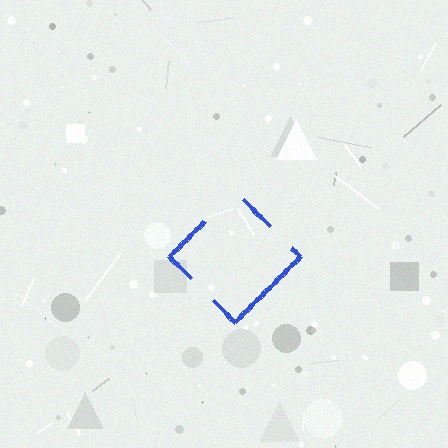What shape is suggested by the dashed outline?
The dashed outline suggests a diamond.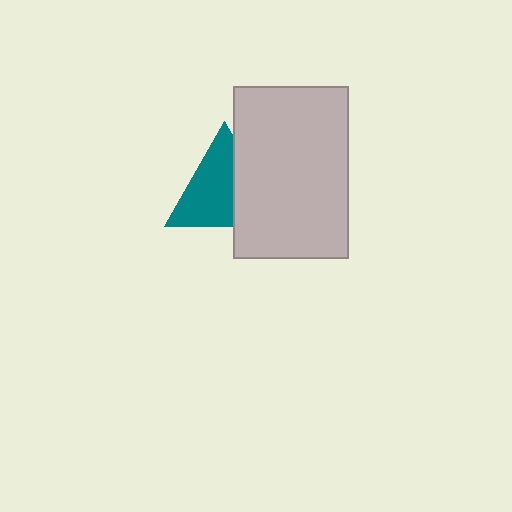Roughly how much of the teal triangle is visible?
About half of it is visible (roughly 63%).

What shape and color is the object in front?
The object in front is a light gray rectangle.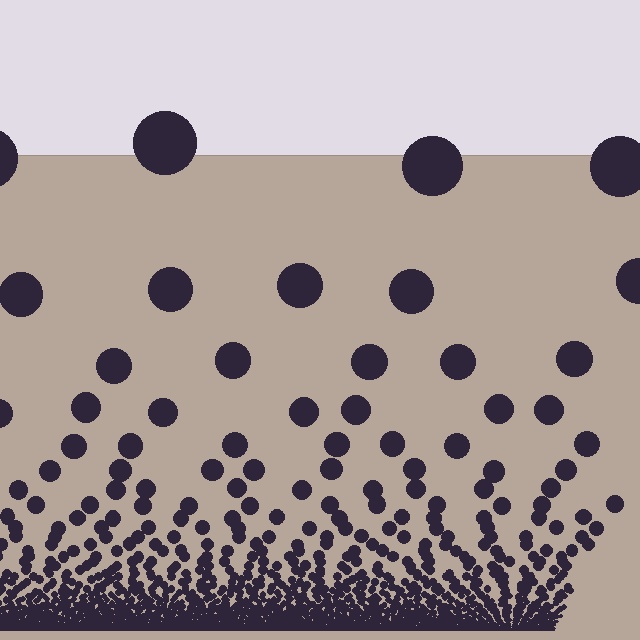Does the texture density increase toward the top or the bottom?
Density increases toward the bottom.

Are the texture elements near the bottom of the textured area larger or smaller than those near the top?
Smaller. The gradient is inverted — elements near the bottom are smaller and denser.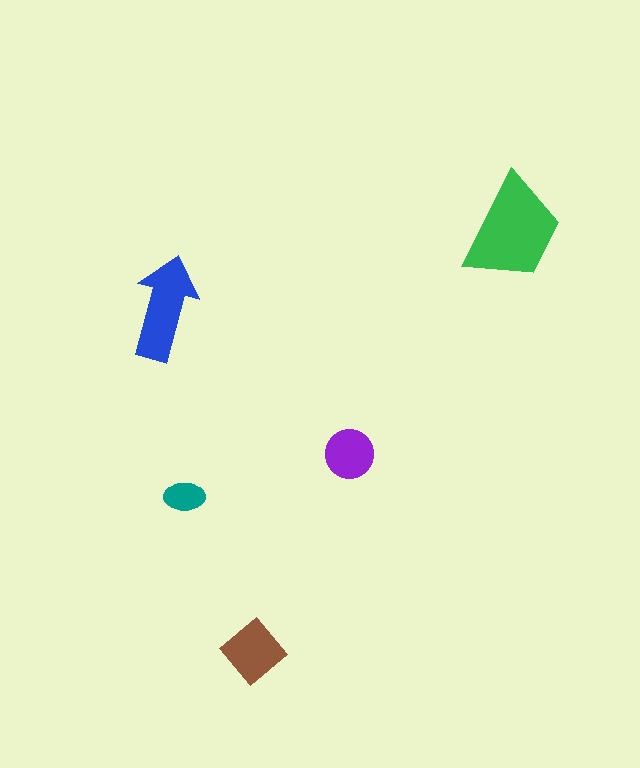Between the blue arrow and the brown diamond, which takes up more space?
The blue arrow.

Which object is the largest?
The green trapezoid.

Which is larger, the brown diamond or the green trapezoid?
The green trapezoid.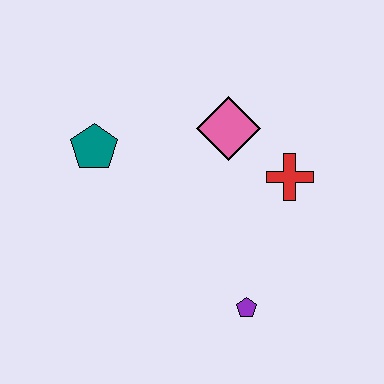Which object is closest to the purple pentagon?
The red cross is closest to the purple pentagon.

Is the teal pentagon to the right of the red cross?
No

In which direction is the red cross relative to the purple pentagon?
The red cross is above the purple pentagon.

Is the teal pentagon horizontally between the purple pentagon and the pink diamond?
No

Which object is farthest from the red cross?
The teal pentagon is farthest from the red cross.